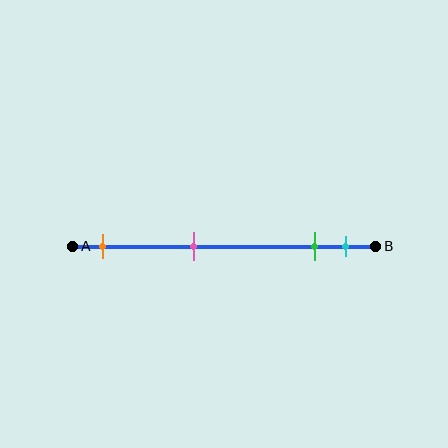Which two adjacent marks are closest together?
The green and cyan marks are the closest adjacent pair.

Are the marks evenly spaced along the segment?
No, the marks are not evenly spaced.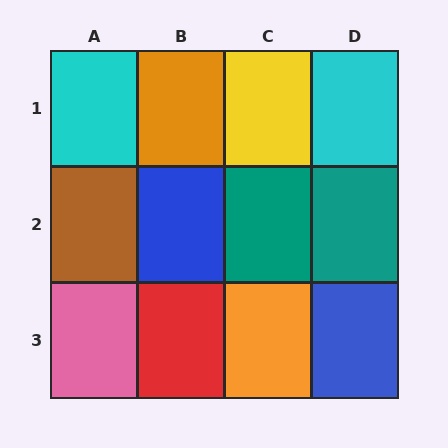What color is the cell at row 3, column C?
Orange.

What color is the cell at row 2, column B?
Blue.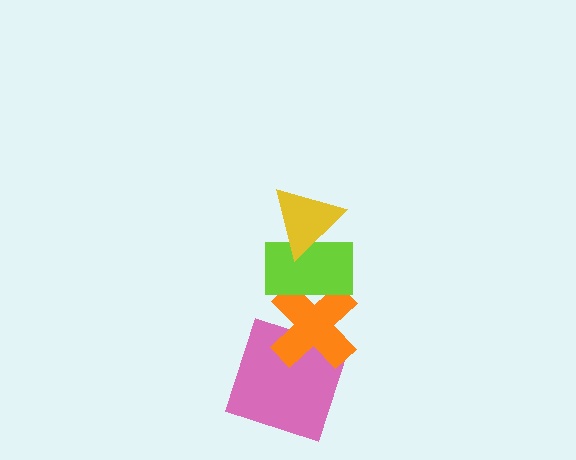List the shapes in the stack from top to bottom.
From top to bottom: the yellow triangle, the lime rectangle, the orange cross, the pink square.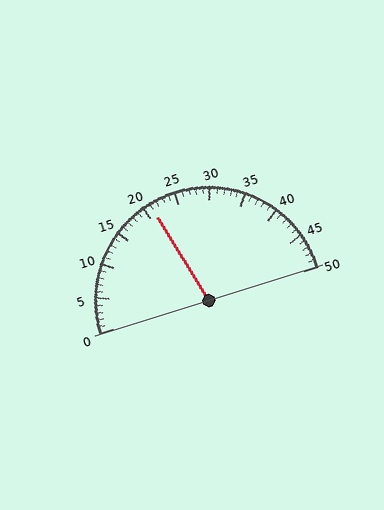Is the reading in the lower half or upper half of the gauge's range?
The reading is in the lower half of the range (0 to 50).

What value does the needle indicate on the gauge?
The needle indicates approximately 21.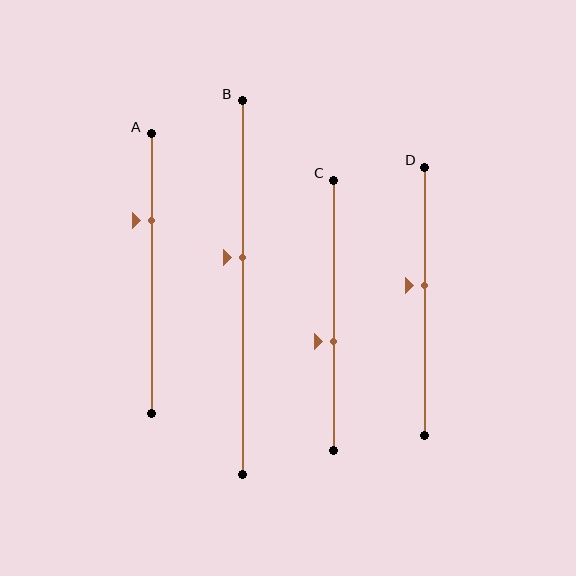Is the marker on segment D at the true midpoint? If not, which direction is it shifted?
No, the marker on segment D is shifted upward by about 6% of the segment length.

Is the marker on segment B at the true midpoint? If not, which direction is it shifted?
No, the marker on segment B is shifted upward by about 8% of the segment length.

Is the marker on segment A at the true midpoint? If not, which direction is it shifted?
No, the marker on segment A is shifted upward by about 19% of the segment length.